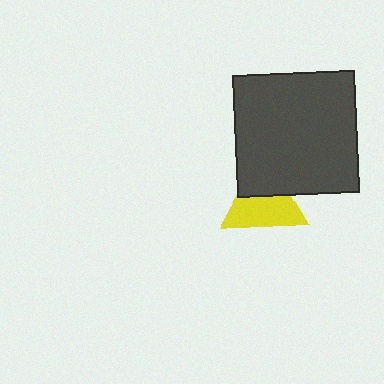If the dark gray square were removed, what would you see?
You would see the complete yellow triangle.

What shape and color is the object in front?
The object in front is a dark gray square.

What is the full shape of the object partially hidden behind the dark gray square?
The partially hidden object is a yellow triangle.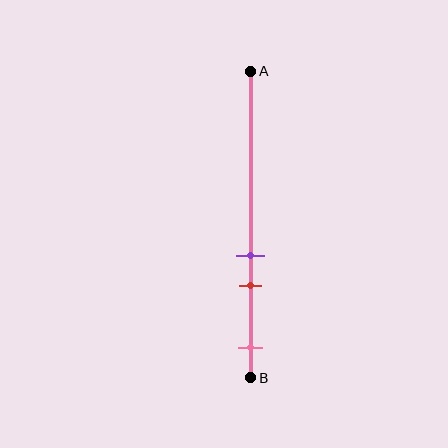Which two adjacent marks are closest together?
The purple and red marks are the closest adjacent pair.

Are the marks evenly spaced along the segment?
No, the marks are not evenly spaced.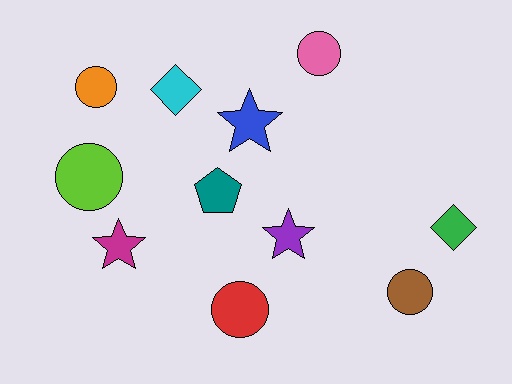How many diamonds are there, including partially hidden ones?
There are 2 diamonds.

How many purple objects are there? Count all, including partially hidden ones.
There is 1 purple object.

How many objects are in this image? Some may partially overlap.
There are 11 objects.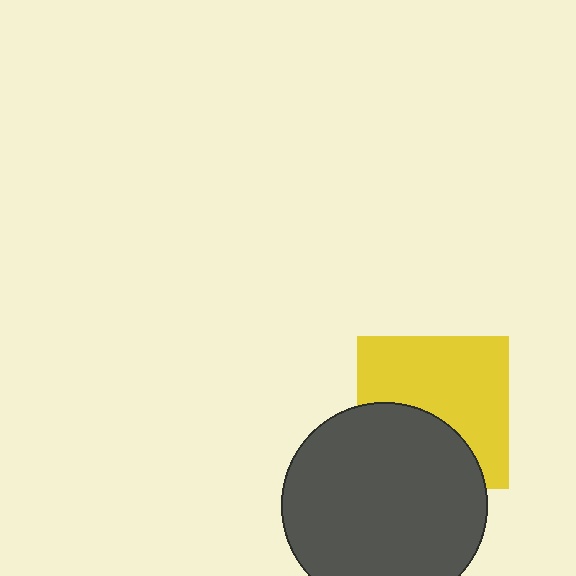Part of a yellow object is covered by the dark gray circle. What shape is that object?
It is a square.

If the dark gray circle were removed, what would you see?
You would see the complete yellow square.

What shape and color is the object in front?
The object in front is a dark gray circle.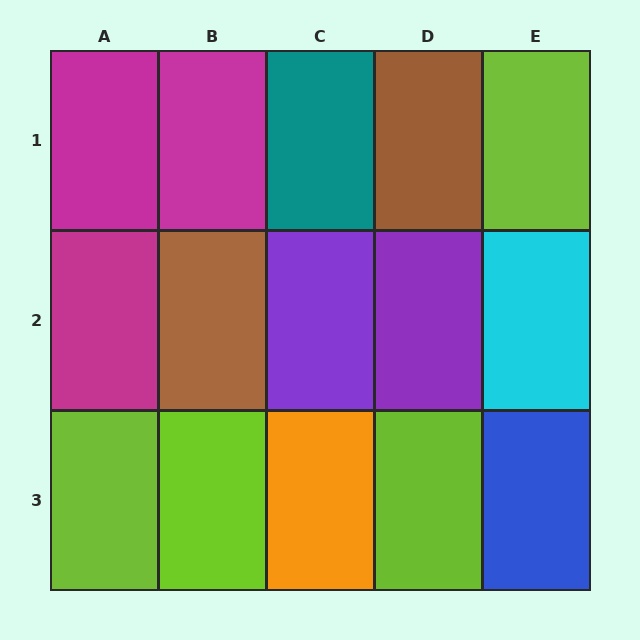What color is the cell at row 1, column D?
Brown.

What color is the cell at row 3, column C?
Orange.